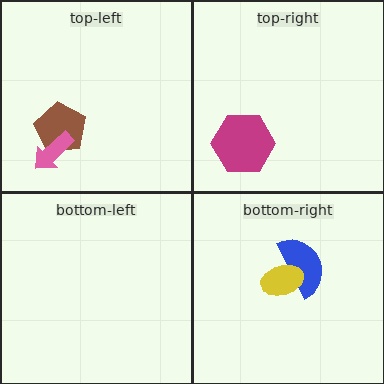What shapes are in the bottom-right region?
The blue semicircle, the yellow ellipse.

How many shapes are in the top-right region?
1.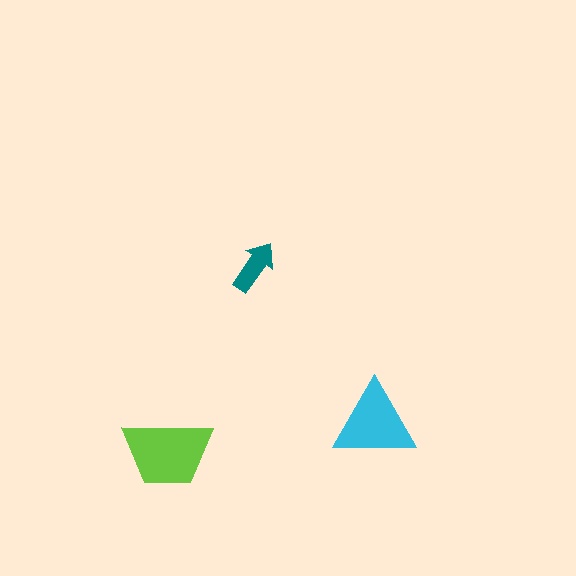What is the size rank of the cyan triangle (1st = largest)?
2nd.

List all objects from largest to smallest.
The lime trapezoid, the cyan triangle, the teal arrow.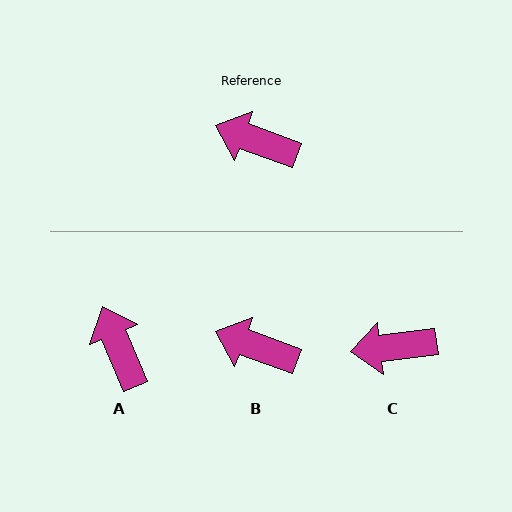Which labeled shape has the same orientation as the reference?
B.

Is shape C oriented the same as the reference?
No, it is off by about 27 degrees.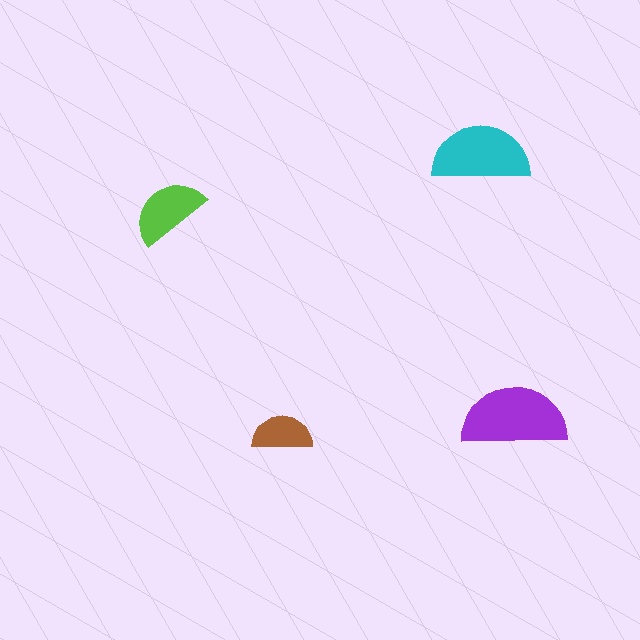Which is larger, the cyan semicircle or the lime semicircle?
The cyan one.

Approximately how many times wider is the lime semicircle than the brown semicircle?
About 1.5 times wider.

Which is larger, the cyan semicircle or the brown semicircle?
The cyan one.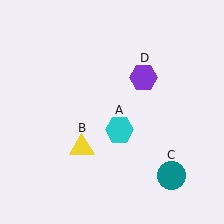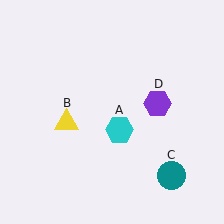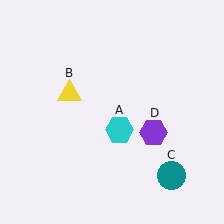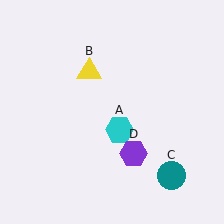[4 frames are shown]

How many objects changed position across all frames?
2 objects changed position: yellow triangle (object B), purple hexagon (object D).